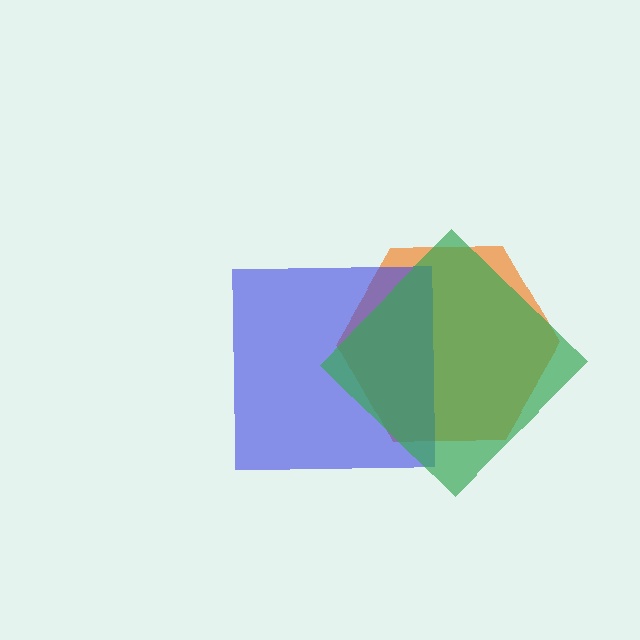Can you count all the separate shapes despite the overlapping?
Yes, there are 3 separate shapes.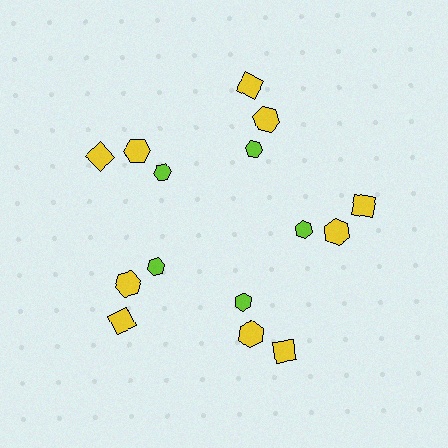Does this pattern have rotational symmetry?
Yes, this pattern has 5-fold rotational symmetry. It looks the same after rotating 72 degrees around the center.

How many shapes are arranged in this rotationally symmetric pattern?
There are 15 shapes, arranged in 5 groups of 3.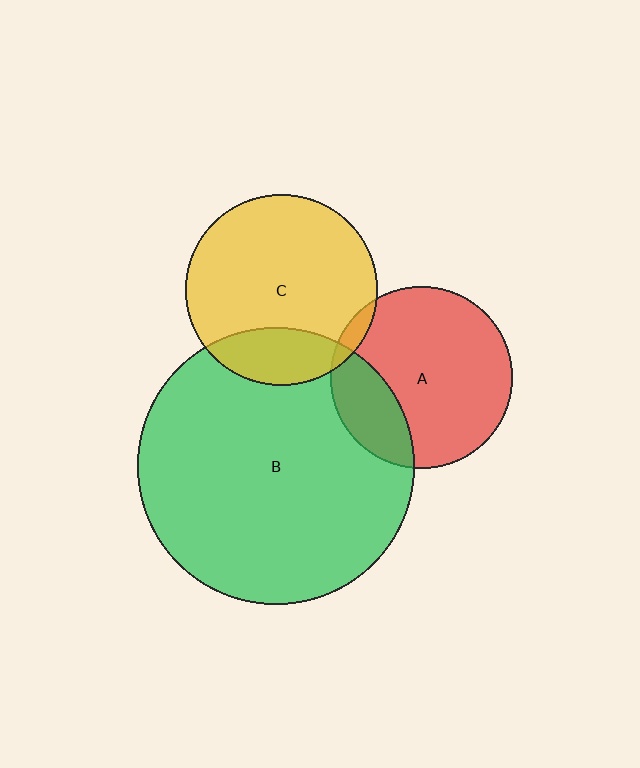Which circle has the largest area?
Circle B (green).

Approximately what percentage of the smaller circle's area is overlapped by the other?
Approximately 5%.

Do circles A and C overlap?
Yes.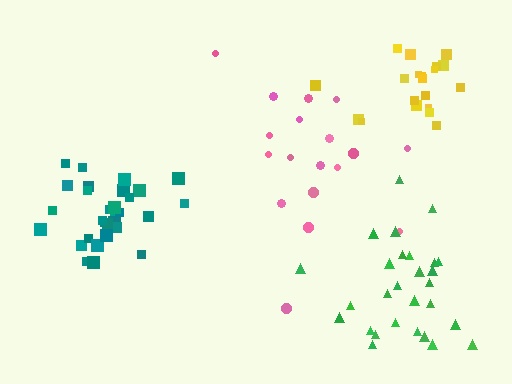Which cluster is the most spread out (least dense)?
Pink.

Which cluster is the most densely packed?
Teal.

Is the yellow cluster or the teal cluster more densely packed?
Teal.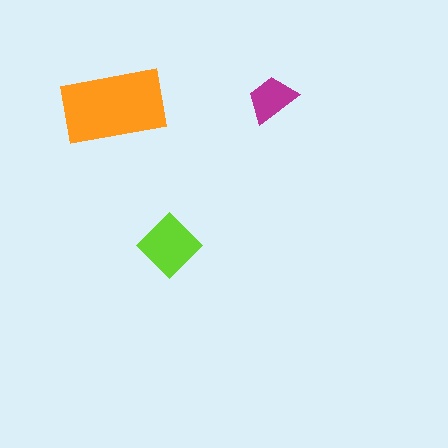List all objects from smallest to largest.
The magenta trapezoid, the lime diamond, the orange rectangle.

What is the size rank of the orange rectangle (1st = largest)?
1st.